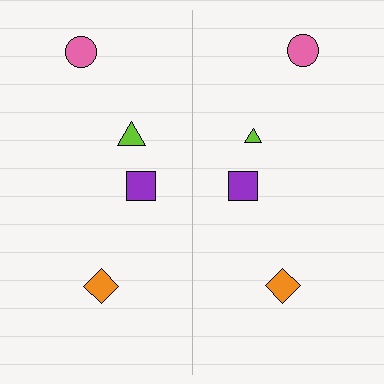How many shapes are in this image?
There are 8 shapes in this image.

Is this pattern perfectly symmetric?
No, the pattern is not perfectly symmetric. The lime triangle on the right side has a different size than its mirror counterpart.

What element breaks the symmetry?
The lime triangle on the right side has a different size than its mirror counterpart.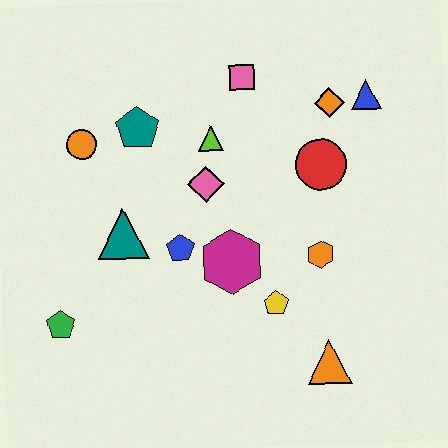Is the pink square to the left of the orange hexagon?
Yes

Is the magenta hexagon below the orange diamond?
Yes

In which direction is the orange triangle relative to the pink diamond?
The orange triangle is below the pink diamond.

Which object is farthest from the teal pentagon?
The orange triangle is farthest from the teal pentagon.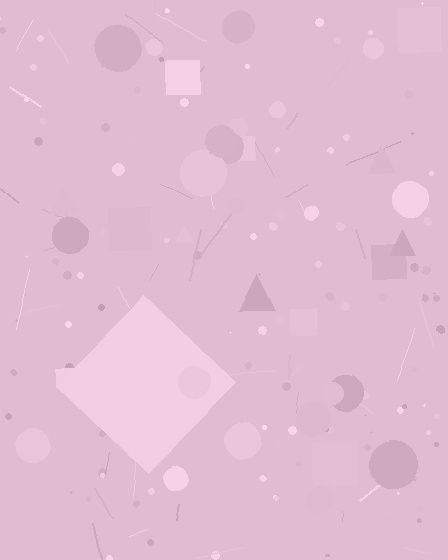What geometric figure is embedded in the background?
A diamond is embedded in the background.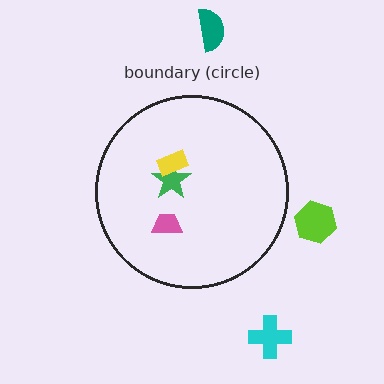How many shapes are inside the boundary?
3 inside, 3 outside.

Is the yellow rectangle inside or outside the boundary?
Inside.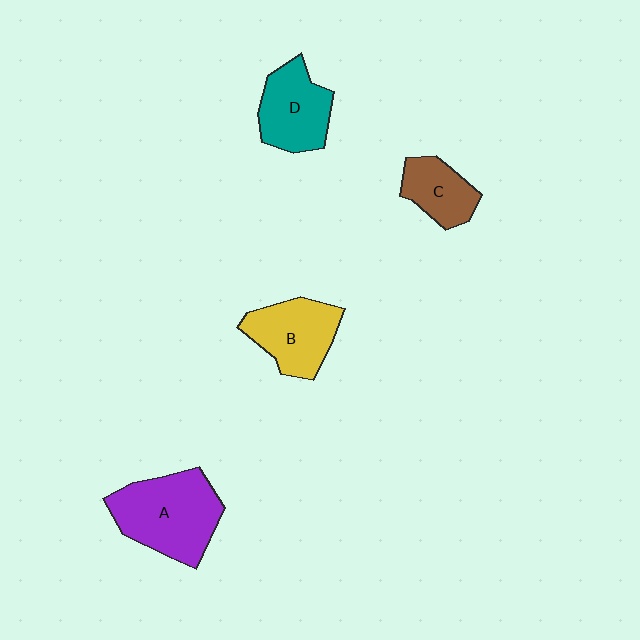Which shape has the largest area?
Shape A (purple).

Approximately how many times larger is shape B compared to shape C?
Approximately 1.4 times.